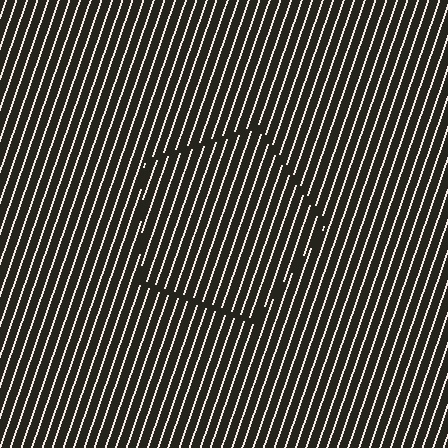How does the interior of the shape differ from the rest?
The interior of the shape contains the same grating, shifted by half a period — the contour is defined by the phase discontinuity where line-ends from the inner and outer gratings abut.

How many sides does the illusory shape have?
5 sides — the line-ends trace a pentagon.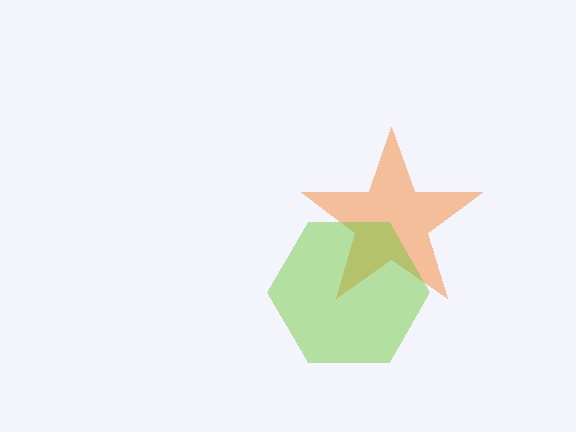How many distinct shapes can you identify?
There are 2 distinct shapes: an orange star, a lime hexagon.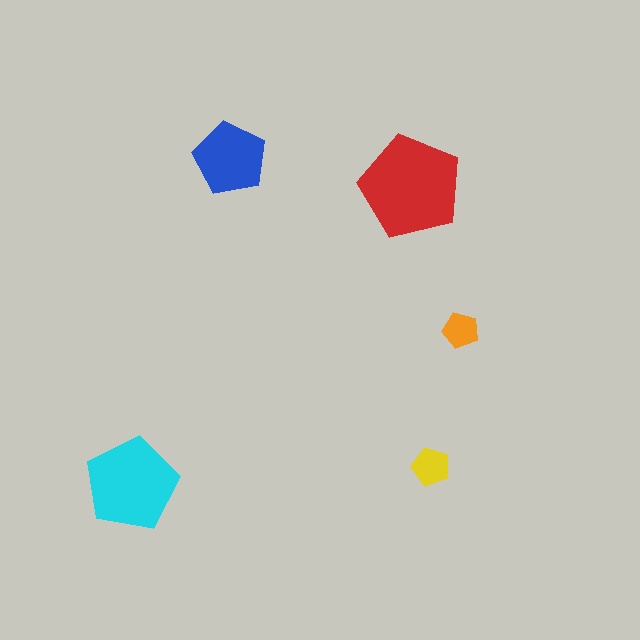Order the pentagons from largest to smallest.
the red one, the cyan one, the blue one, the yellow one, the orange one.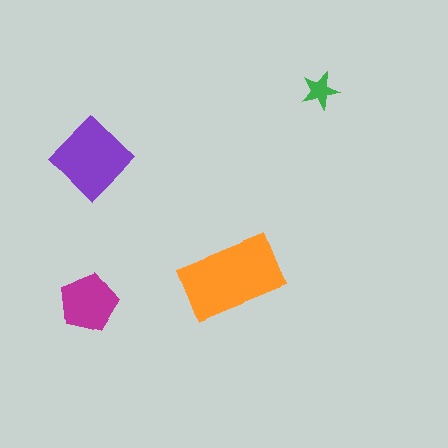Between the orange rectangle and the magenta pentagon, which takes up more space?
The orange rectangle.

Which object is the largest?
The orange rectangle.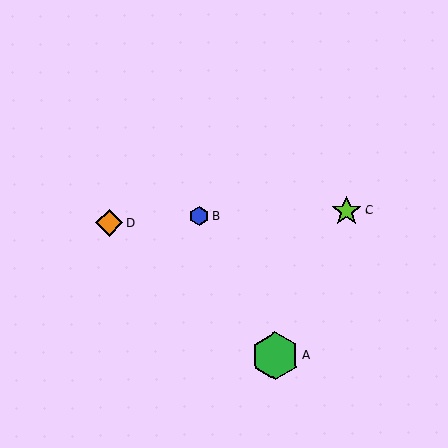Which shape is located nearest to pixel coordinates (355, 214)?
The lime star (labeled C) at (346, 211) is nearest to that location.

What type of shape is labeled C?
Shape C is a lime star.